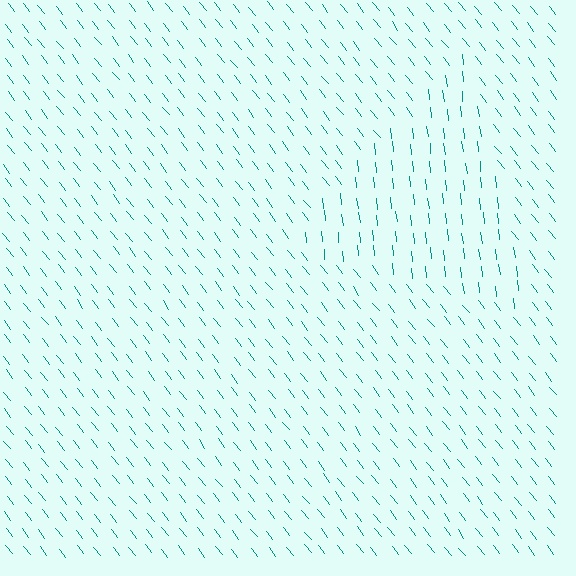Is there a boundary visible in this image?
Yes, there is a texture boundary formed by a change in line orientation.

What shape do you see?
I see a triangle.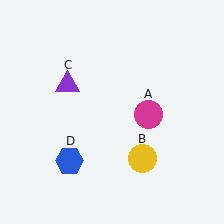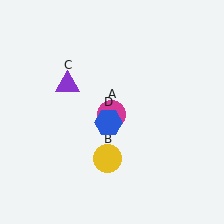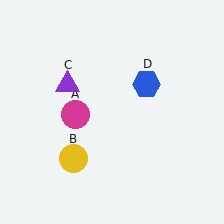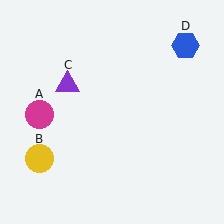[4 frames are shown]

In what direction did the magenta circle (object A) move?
The magenta circle (object A) moved left.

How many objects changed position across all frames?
3 objects changed position: magenta circle (object A), yellow circle (object B), blue hexagon (object D).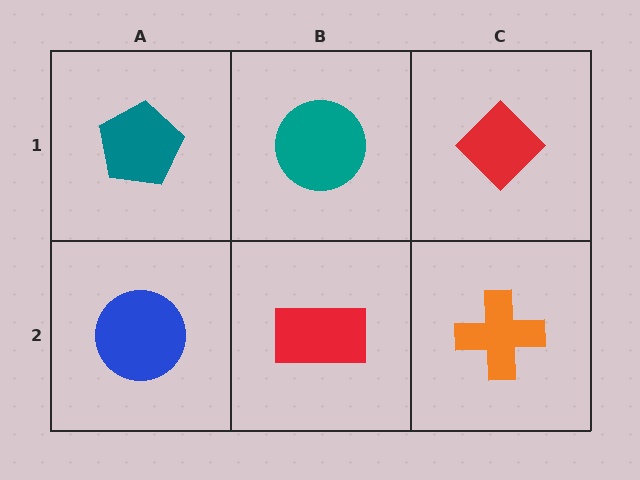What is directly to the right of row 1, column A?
A teal circle.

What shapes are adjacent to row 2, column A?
A teal pentagon (row 1, column A), a red rectangle (row 2, column B).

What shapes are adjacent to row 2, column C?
A red diamond (row 1, column C), a red rectangle (row 2, column B).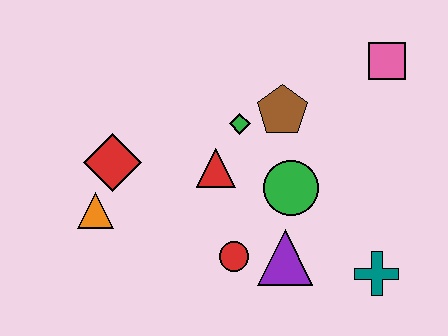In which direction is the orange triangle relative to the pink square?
The orange triangle is to the left of the pink square.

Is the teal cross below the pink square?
Yes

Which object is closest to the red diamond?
The orange triangle is closest to the red diamond.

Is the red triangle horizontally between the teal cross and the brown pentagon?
No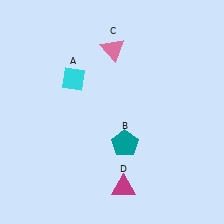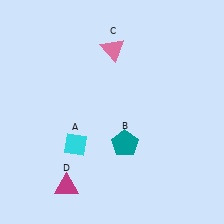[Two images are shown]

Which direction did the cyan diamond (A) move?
The cyan diamond (A) moved down.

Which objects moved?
The objects that moved are: the cyan diamond (A), the magenta triangle (D).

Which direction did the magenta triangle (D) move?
The magenta triangle (D) moved left.